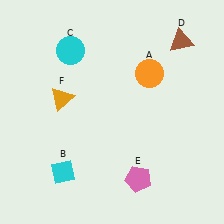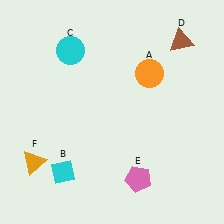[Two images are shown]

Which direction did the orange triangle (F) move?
The orange triangle (F) moved down.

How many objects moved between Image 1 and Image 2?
1 object moved between the two images.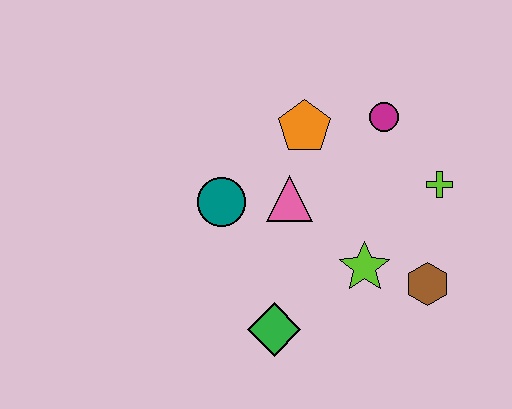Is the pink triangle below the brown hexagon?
No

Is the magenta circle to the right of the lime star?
Yes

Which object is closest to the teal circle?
The pink triangle is closest to the teal circle.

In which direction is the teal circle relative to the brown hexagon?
The teal circle is to the left of the brown hexagon.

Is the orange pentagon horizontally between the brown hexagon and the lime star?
No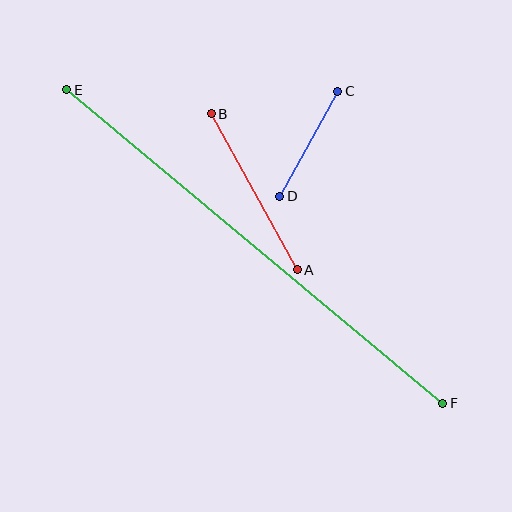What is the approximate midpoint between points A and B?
The midpoint is at approximately (254, 192) pixels.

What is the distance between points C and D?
The distance is approximately 120 pixels.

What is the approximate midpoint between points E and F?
The midpoint is at approximately (255, 246) pixels.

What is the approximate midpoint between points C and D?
The midpoint is at approximately (309, 144) pixels.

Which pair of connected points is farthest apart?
Points E and F are farthest apart.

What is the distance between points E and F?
The distance is approximately 490 pixels.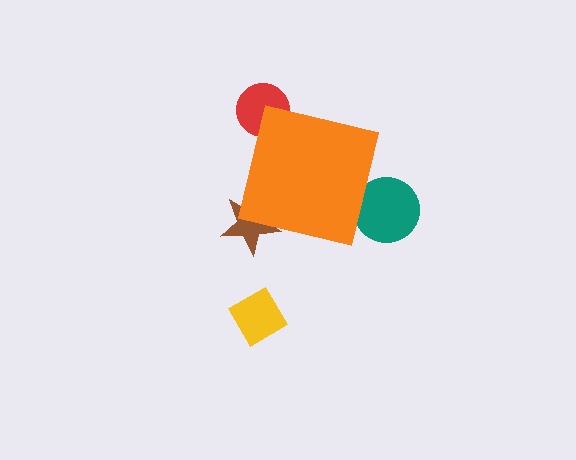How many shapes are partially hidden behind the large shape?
3 shapes are partially hidden.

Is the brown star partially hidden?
Yes, the brown star is partially hidden behind the orange square.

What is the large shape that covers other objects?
An orange square.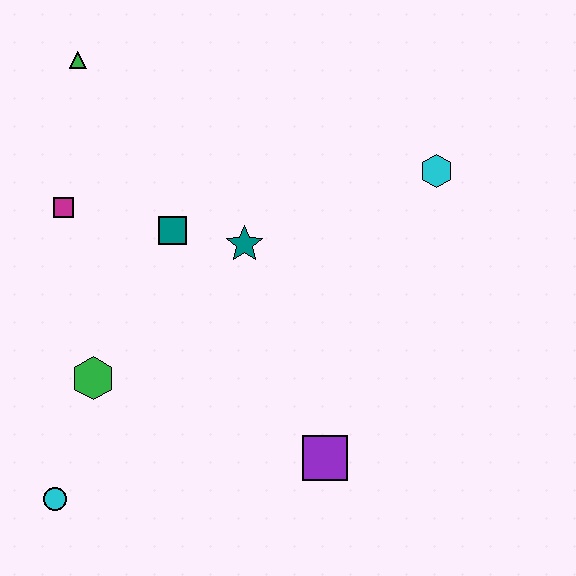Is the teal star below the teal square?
Yes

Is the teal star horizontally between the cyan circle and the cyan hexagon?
Yes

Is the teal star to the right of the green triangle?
Yes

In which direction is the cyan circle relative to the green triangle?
The cyan circle is below the green triangle.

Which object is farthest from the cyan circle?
The cyan hexagon is farthest from the cyan circle.